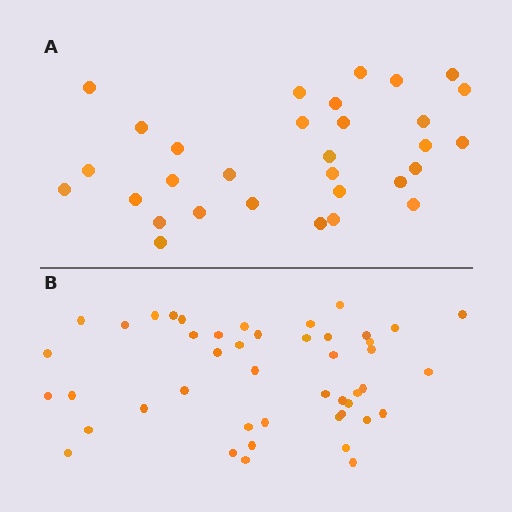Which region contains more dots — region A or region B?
Region B (the bottom region) has more dots.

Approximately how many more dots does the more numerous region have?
Region B has approximately 15 more dots than region A.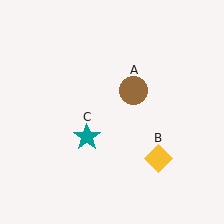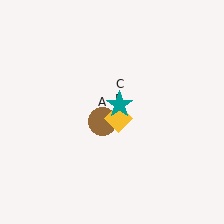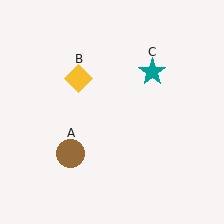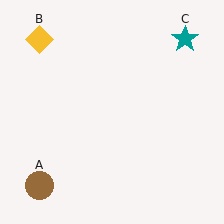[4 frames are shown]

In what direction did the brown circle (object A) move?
The brown circle (object A) moved down and to the left.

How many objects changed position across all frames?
3 objects changed position: brown circle (object A), yellow diamond (object B), teal star (object C).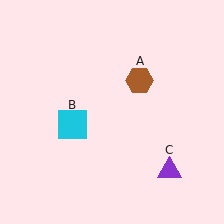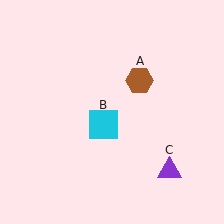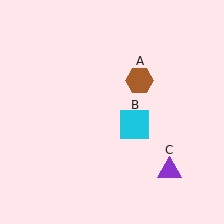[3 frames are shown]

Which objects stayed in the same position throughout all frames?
Brown hexagon (object A) and purple triangle (object C) remained stationary.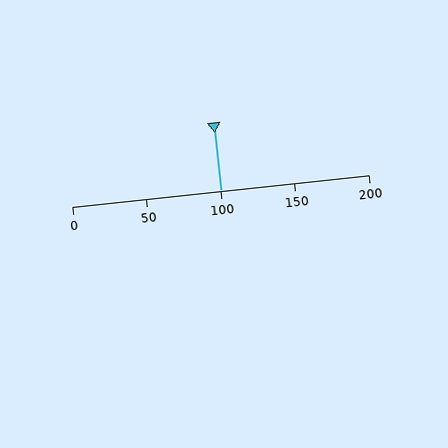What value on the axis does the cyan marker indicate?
The marker indicates approximately 100.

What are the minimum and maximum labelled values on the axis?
The axis runs from 0 to 200.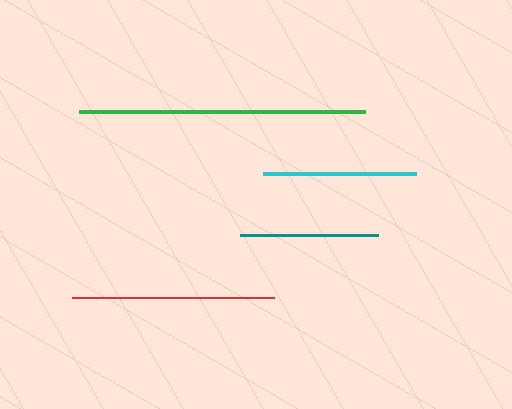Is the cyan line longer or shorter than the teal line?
The cyan line is longer than the teal line.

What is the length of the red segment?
The red segment is approximately 203 pixels long.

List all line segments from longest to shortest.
From longest to shortest: green, red, cyan, teal.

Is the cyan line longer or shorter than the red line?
The red line is longer than the cyan line.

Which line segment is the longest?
The green line is the longest at approximately 287 pixels.